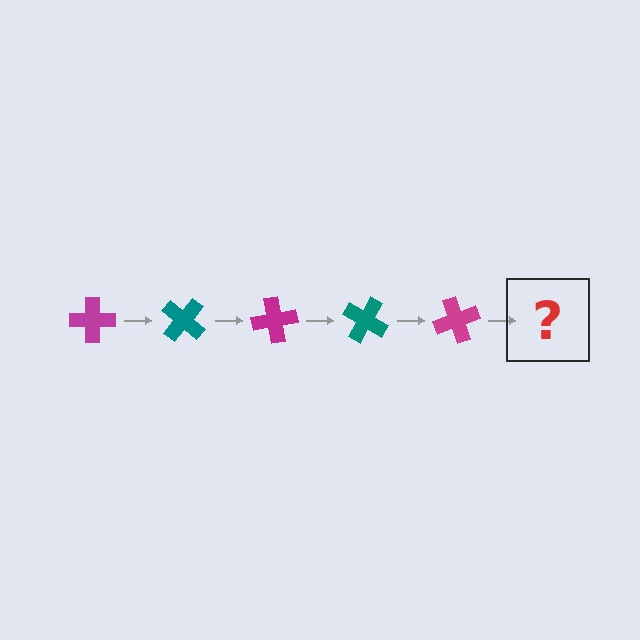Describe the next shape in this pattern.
It should be a teal cross, rotated 200 degrees from the start.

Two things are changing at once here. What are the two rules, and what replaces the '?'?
The two rules are that it rotates 40 degrees each step and the color cycles through magenta and teal. The '?' should be a teal cross, rotated 200 degrees from the start.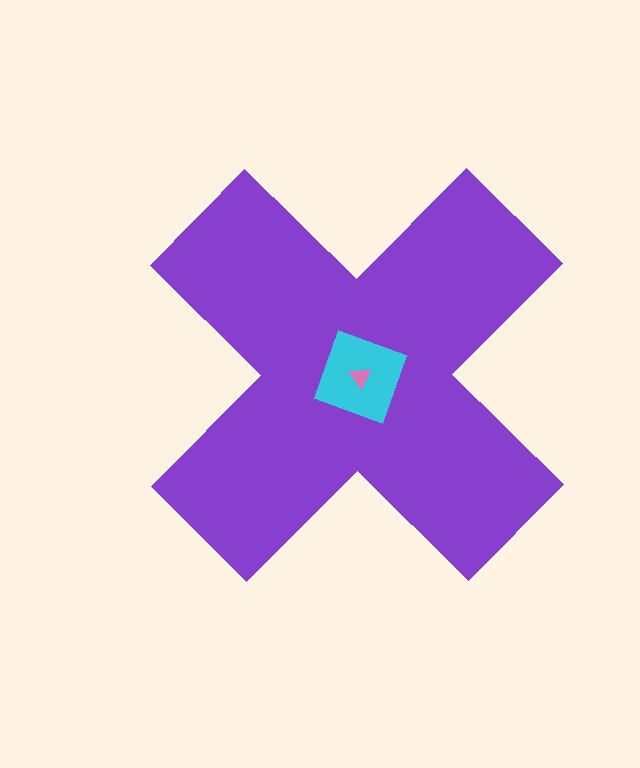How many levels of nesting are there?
3.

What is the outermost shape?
The purple cross.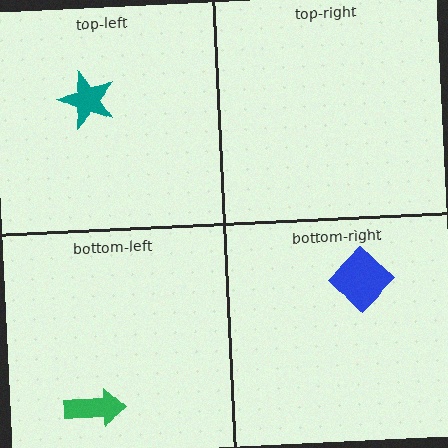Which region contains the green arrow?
The bottom-left region.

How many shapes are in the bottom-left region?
1.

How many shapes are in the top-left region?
1.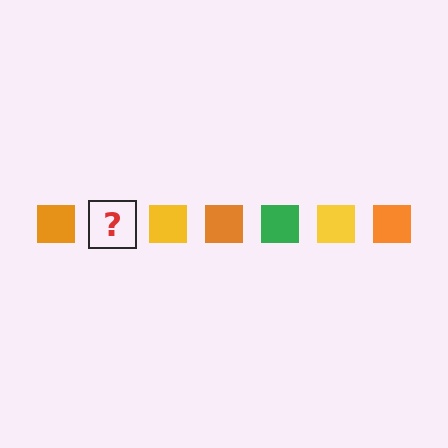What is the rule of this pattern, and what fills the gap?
The rule is that the pattern cycles through orange, green, yellow squares. The gap should be filled with a green square.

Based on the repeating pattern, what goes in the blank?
The blank should be a green square.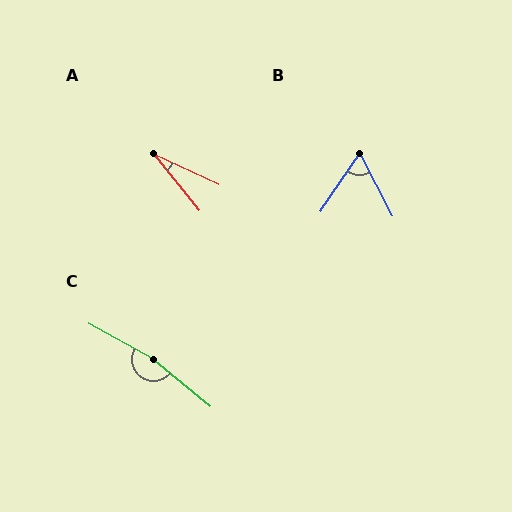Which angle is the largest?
C, at approximately 169 degrees.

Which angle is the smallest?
A, at approximately 27 degrees.